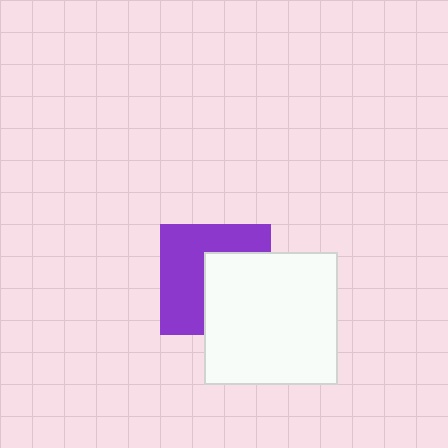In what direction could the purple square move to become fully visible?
The purple square could move left. That would shift it out from behind the white square entirely.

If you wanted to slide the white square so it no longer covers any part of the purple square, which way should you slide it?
Slide it right — that is the most direct way to separate the two shapes.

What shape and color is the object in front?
The object in front is a white square.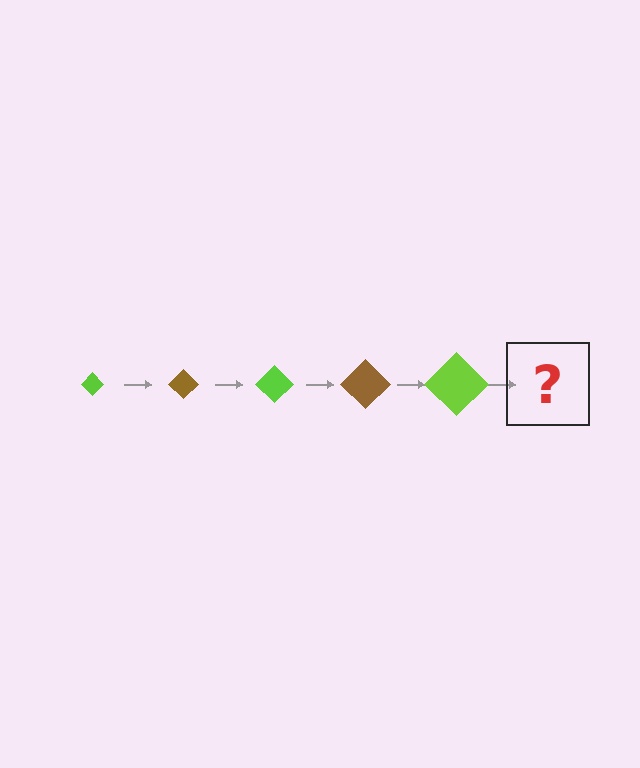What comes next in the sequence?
The next element should be a brown diamond, larger than the previous one.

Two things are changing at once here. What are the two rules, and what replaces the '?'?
The two rules are that the diamond grows larger each step and the color cycles through lime and brown. The '?' should be a brown diamond, larger than the previous one.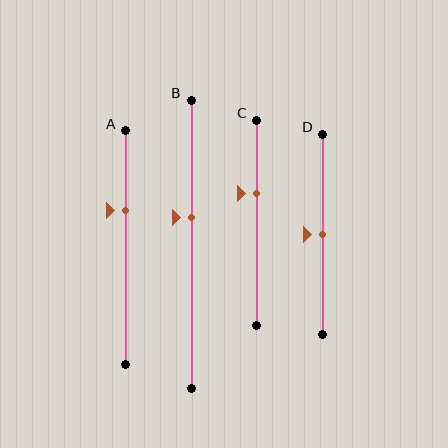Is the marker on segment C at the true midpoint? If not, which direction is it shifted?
No, the marker on segment C is shifted upward by about 14% of the segment length.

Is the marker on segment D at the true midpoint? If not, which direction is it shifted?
Yes, the marker on segment D is at the true midpoint.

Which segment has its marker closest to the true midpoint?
Segment D has its marker closest to the true midpoint.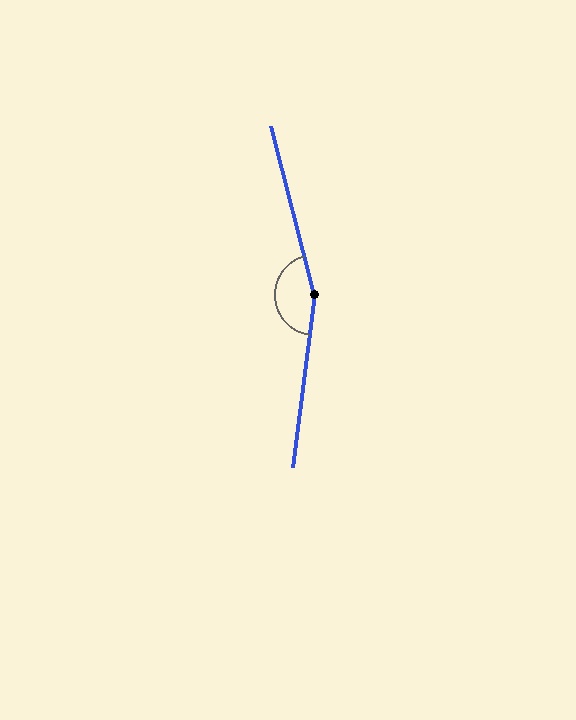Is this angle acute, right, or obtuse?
It is obtuse.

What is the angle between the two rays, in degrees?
Approximately 158 degrees.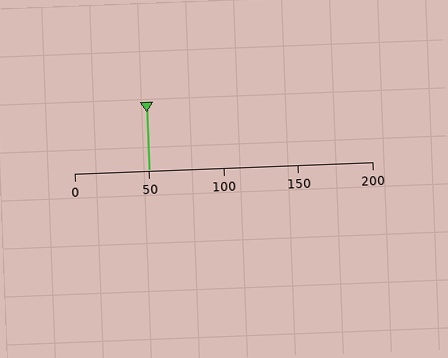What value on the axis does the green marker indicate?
The marker indicates approximately 50.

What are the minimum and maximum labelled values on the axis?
The axis runs from 0 to 200.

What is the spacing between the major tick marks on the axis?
The major ticks are spaced 50 apart.